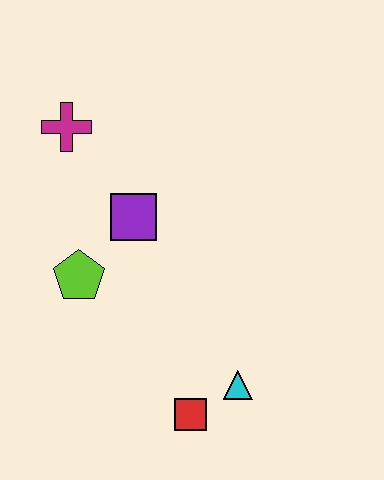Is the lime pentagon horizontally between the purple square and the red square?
No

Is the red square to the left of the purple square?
No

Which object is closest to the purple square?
The lime pentagon is closest to the purple square.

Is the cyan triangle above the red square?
Yes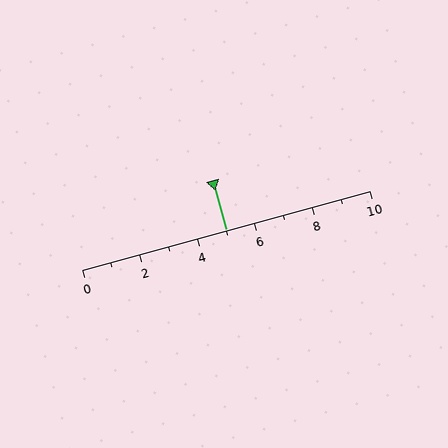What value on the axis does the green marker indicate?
The marker indicates approximately 5.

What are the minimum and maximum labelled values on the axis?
The axis runs from 0 to 10.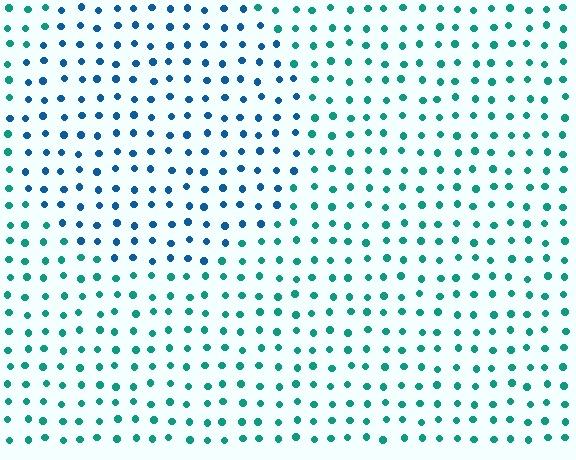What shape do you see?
I see a circle.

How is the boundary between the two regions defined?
The boundary is defined purely by a slight shift in hue (about 39 degrees). Spacing, size, and orientation are identical on both sides.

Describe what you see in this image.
The image is filled with small teal elements in a uniform arrangement. A circle-shaped region is visible where the elements are tinted to a slightly different hue, forming a subtle color boundary.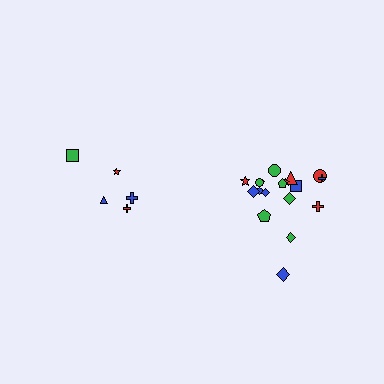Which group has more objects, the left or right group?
The right group.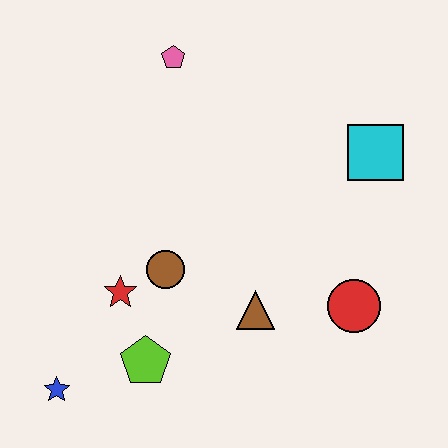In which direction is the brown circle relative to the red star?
The brown circle is to the right of the red star.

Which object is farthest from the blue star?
The cyan square is farthest from the blue star.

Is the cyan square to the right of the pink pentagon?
Yes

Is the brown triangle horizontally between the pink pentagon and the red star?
No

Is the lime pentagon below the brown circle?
Yes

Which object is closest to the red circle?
The brown triangle is closest to the red circle.